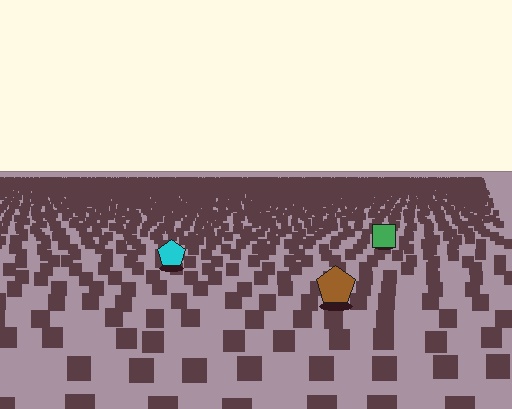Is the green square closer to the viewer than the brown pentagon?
No. The brown pentagon is closer — you can tell from the texture gradient: the ground texture is coarser near it.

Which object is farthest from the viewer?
The green square is farthest from the viewer. It appears smaller and the ground texture around it is denser.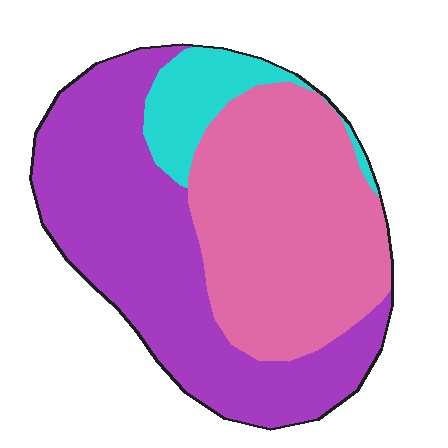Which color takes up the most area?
Purple, at roughly 45%.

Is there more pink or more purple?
Purple.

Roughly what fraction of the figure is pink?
Pink covers around 40% of the figure.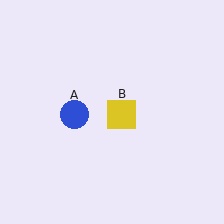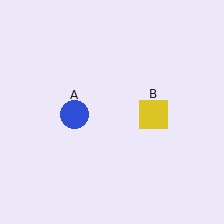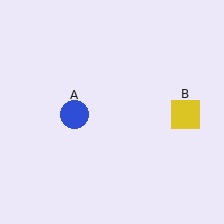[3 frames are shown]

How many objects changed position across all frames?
1 object changed position: yellow square (object B).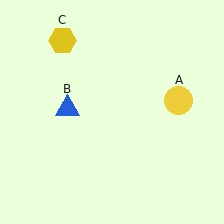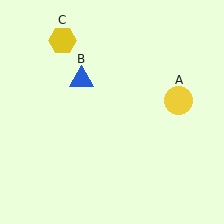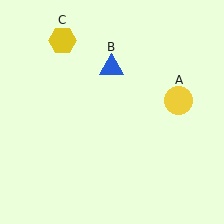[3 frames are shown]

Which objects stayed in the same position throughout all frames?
Yellow circle (object A) and yellow hexagon (object C) remained stationary.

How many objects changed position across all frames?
1 object changed position: blue triangle (object B).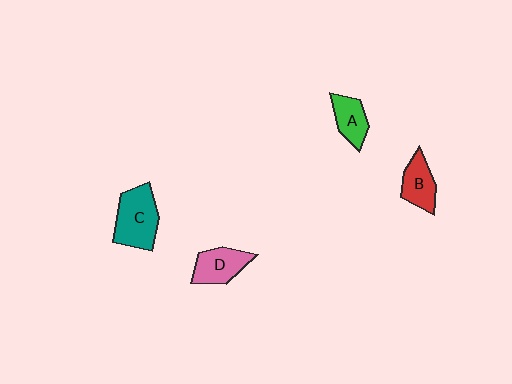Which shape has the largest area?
Shape C (teal).